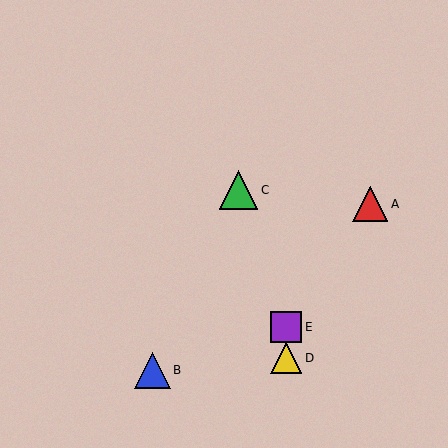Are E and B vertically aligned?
No, E is at x≈286 and B is at x≈152.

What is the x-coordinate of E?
Object E is at x≈286.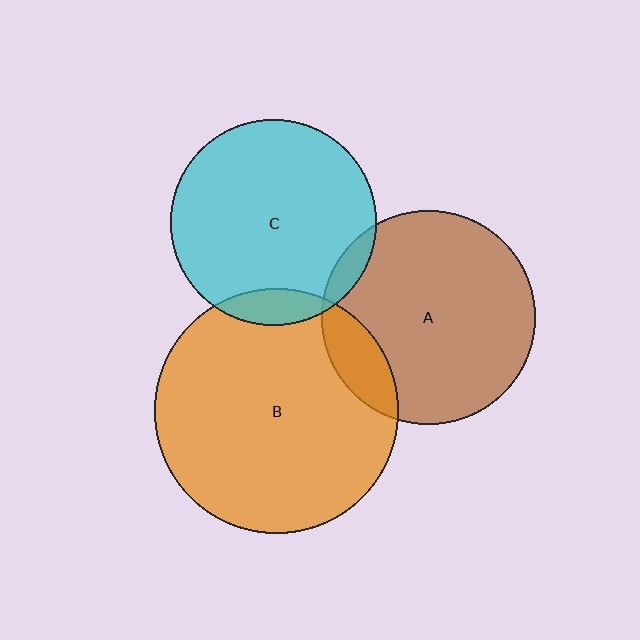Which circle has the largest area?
Circle B (orange).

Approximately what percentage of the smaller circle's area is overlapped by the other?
Approximately 5%.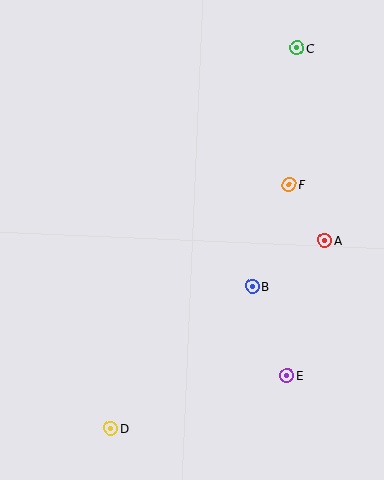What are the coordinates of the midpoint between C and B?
The midpoint between C and B is at (275, 167).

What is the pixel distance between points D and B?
The distance between D and B is 200 pixels.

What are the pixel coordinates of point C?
Point C is at (297, 48).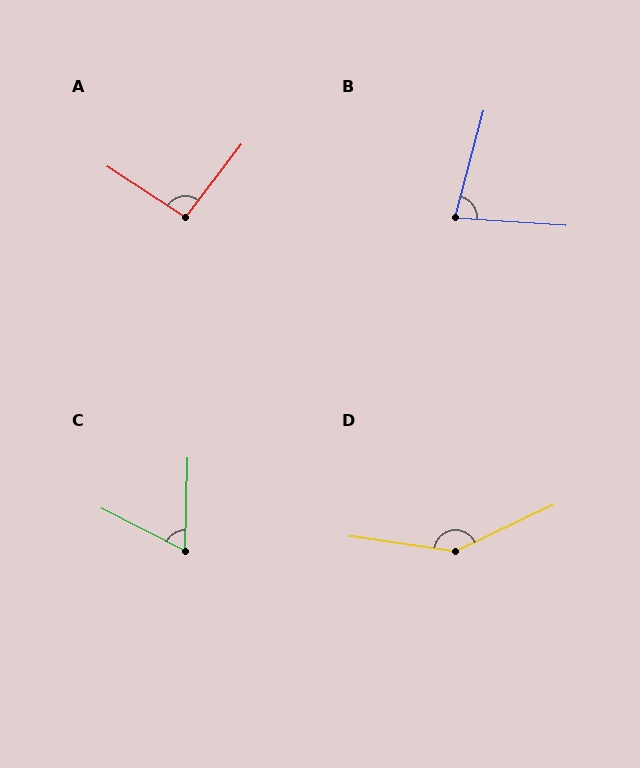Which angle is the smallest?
C, at approximately 64 degrees.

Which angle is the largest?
D, at approximately 146 degrees.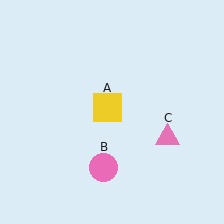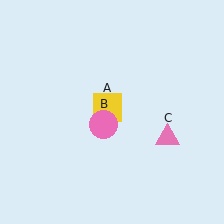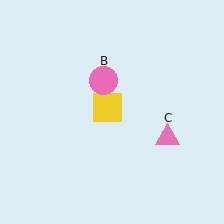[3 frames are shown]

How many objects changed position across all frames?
1 object changed position: pink circle (object B).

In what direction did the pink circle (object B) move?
The pink circle (object B) moved up.